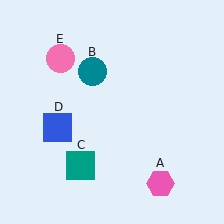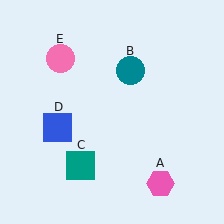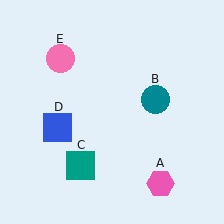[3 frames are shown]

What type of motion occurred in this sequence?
The teal circle (object B) rotated clockwise around the center of the scene.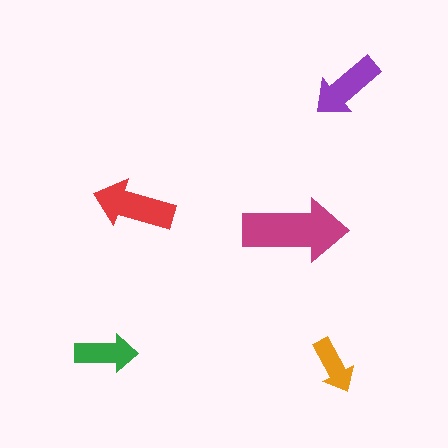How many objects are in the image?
There are 5 objects in the image.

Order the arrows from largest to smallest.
the magenta one, the red one, the purple one, the green one, the orange one.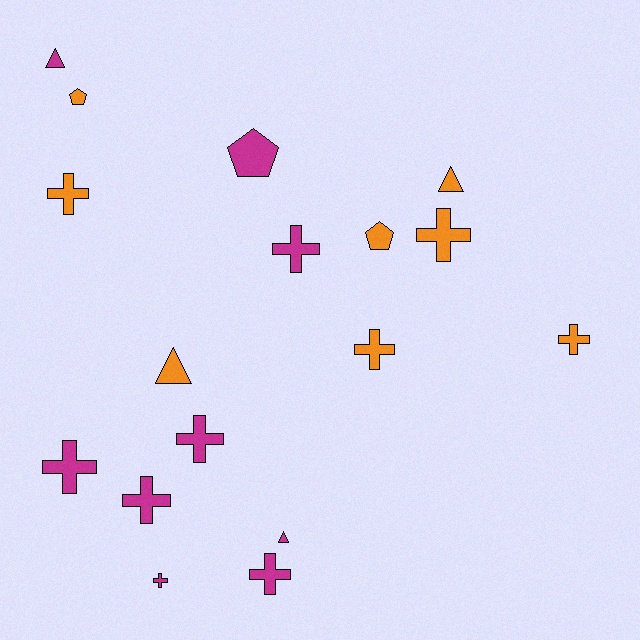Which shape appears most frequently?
Cross, with 10 objects.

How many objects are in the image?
There are 17 objects.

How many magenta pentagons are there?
There is 1 magenta pentagon.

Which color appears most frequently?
Magenta, with 9 objects.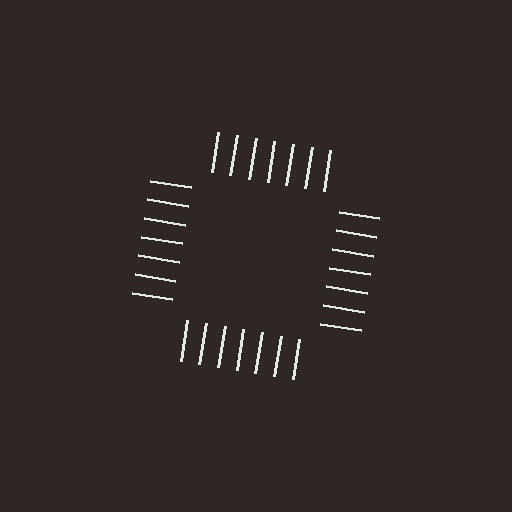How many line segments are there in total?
28 — 7 along each of the 4 edges.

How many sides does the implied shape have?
4 sides — the line-ends trace a square.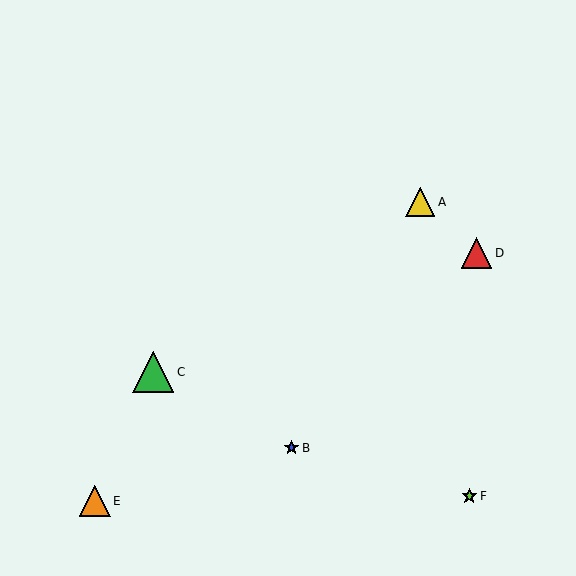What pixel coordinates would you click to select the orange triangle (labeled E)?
Click at (95, 501) to select the orange triangle E.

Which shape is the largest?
The green triangle (labeled C) is the largest.